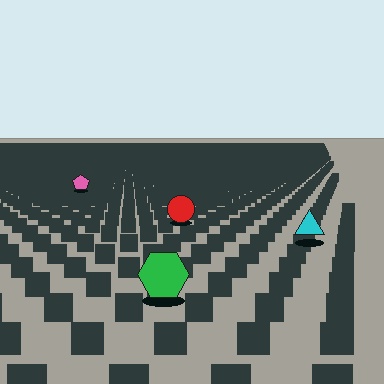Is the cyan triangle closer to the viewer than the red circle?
Yes. The cyan triangle is closer — you can tell from the texture gradient: the ground texture is coarser near it.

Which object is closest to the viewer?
The green hexagon is closest. The texture marks near it are larger and more spread out.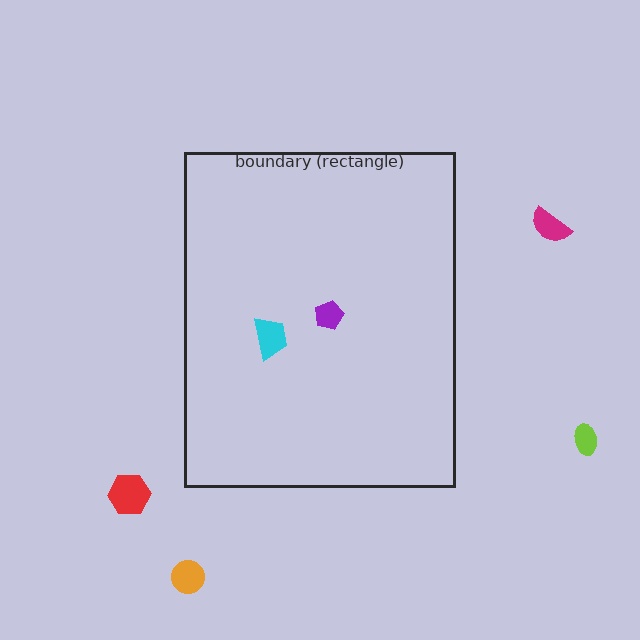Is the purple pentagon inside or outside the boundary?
Inside.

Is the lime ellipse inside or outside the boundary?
Outside.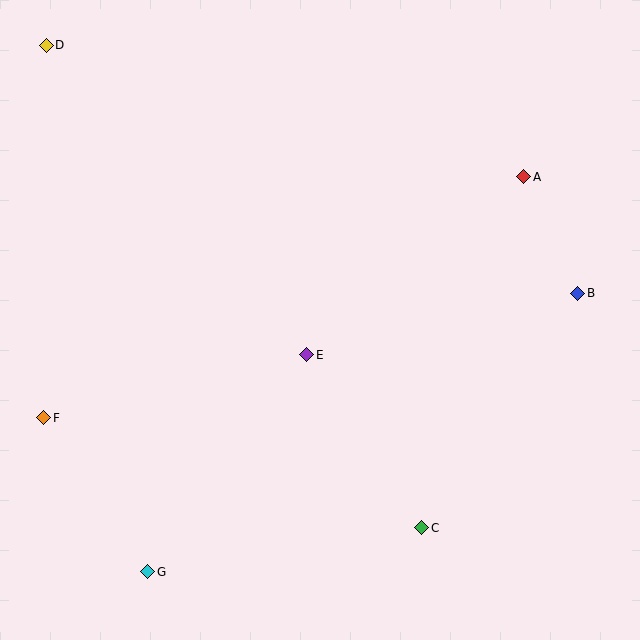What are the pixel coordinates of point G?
Point G is at (148, 572).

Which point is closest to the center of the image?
Point E at (307, 355) is closest to the center.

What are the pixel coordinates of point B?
Point B is at (578, 293).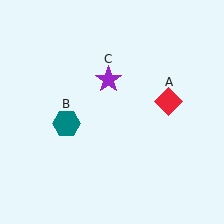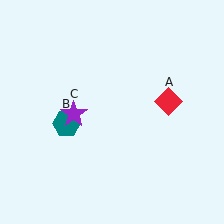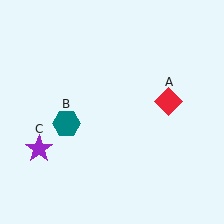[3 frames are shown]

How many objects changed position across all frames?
1 object changed position: purple star (object C).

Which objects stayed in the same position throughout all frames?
Red diamond (object A) and teal hexagon (object B) remained stationary.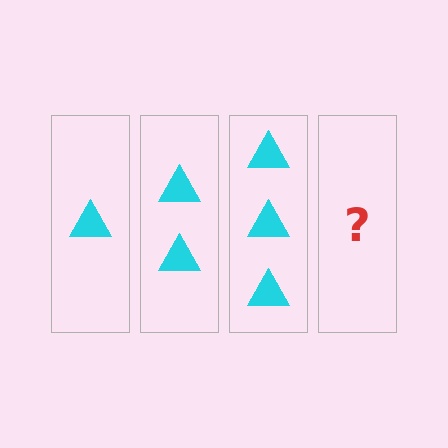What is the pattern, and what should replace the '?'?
The pattern is that each step adds one more triangle. The '?' should be 4 triangles.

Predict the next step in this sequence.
The next step is 4 triangles.